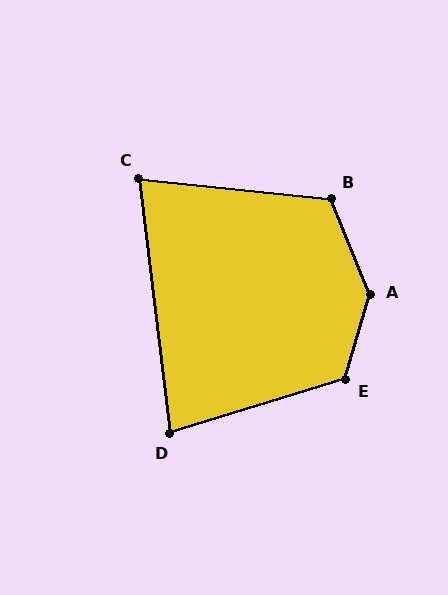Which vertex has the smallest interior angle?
C, at approximately 77 degrees.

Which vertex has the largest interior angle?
A, at approximately 142 degrees.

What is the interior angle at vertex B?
Approximately 118 degrees (obtuse).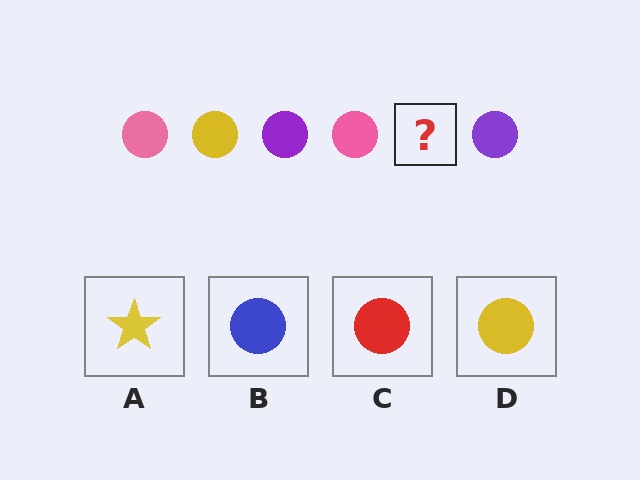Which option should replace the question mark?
Option D.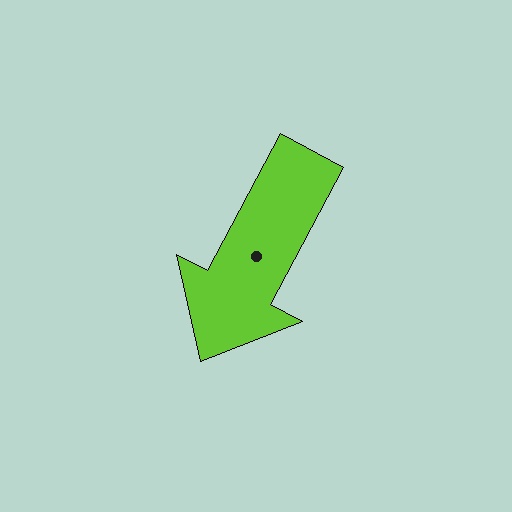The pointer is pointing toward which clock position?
Roughly 7 o'clock.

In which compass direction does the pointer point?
Southwest.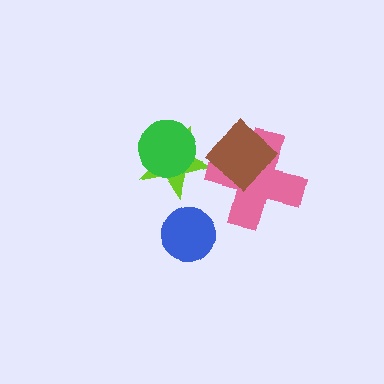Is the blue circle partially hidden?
No, no other shape covers it.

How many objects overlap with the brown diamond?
1 object overlaps with the brown diamond.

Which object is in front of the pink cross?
The brown diamond is in front of the pink cross.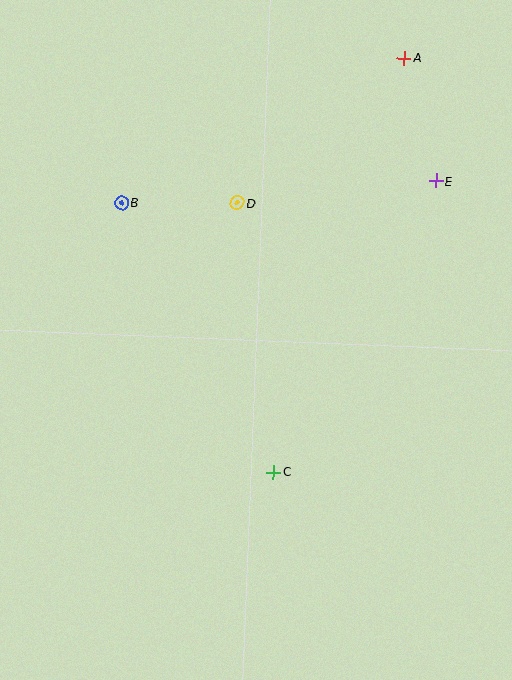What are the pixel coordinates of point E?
Point E is at (436, 181).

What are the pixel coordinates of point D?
Point D is at (237, 203).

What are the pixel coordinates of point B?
Point B is at (121, 203).